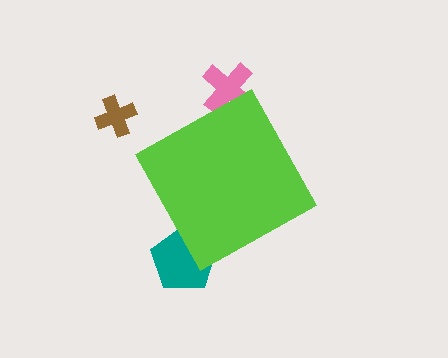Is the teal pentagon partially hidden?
Yes, the teal pentagon is partially hidden behind the lime diamond.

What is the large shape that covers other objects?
A lime diamond.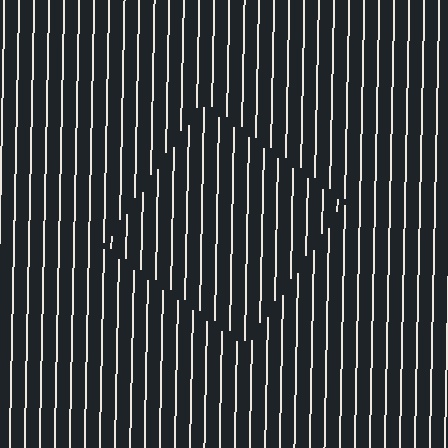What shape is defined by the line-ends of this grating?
An illusory square. The interior of the shape contains the same grating, shifted by half a period — the contour is defined by the phase discontinuity where line-ends from the inner and outer gratings abut.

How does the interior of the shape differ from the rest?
The interior of the shape contains the same grating, shifted by half a period — the contour is defined by the phase discontinuity where line-ends from the inner and outer gratings abut.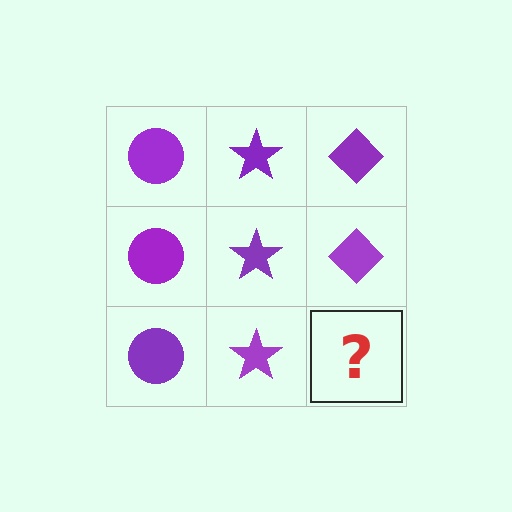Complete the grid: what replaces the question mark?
The question mark should be replaced with a purple diamond.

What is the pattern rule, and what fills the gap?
The rule is that each column has a consistent shape. The gap should be filled with a purple diamond.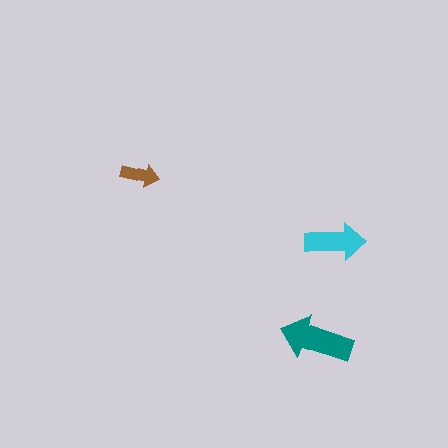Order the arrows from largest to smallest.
the teal one, the cyan one, the brown one.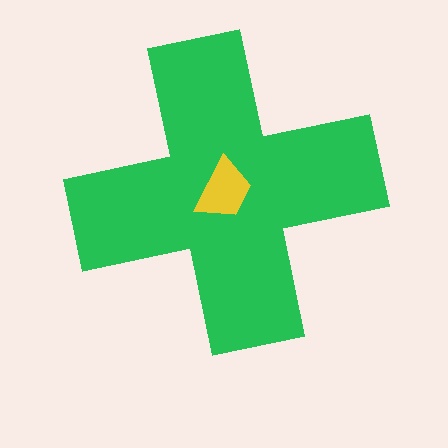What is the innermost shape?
The yellow trapezoid.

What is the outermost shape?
The green cross.